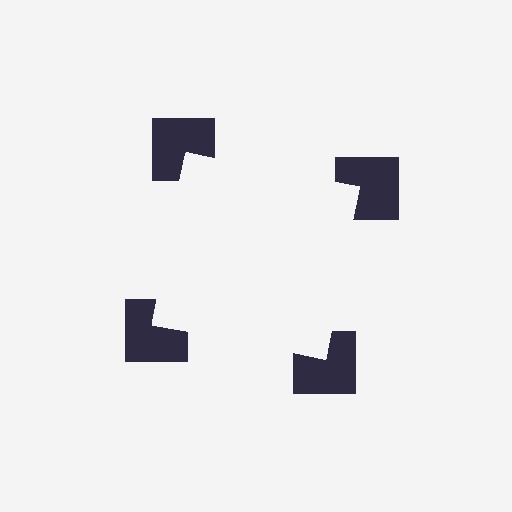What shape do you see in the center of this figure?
An illusory square — its edges are inferred from the aligned wedge cuts in the notched squares, not physically drawn.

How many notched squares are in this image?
There are 4 — one at each vertex of the illusory square.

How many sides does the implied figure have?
4 sides.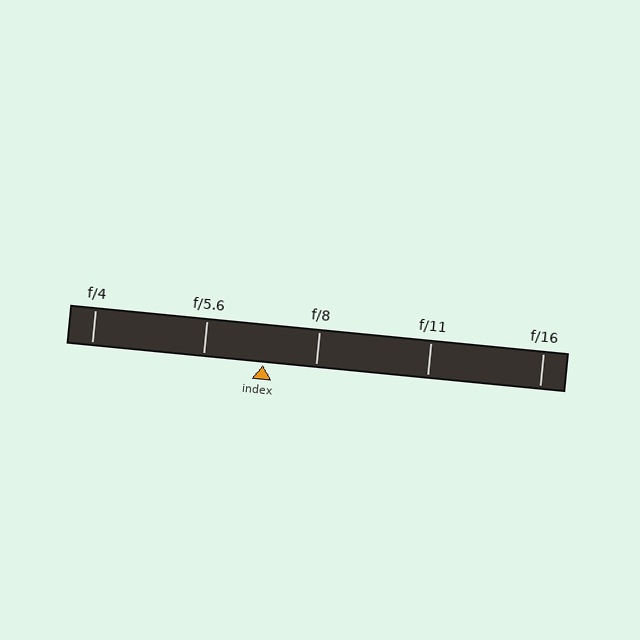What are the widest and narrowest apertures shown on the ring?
The widest aperture shown is f/4 and the narrowest is f/16.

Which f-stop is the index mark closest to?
The index mark is closest to f/8.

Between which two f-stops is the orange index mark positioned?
The index mark is between f/5.6 and f/8.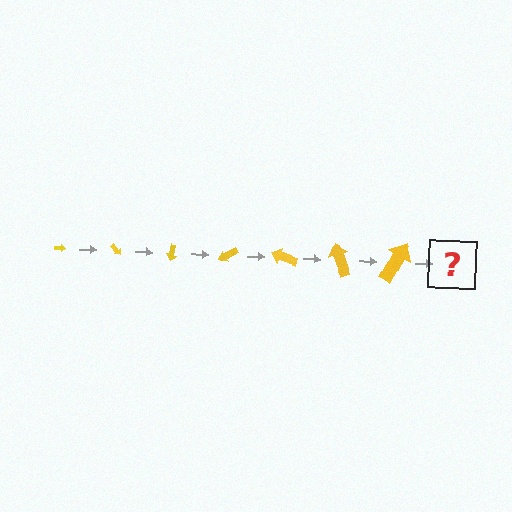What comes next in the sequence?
The next element should be an arrow, larger than the previous one and rotated 350 degrees from the start.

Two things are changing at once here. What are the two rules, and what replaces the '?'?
The two rules are that the arrow grows larger each step and it rotates 50 degrees each step. The '?' should be an arrow, larger than the previous one and rotated 350 degrees from the start.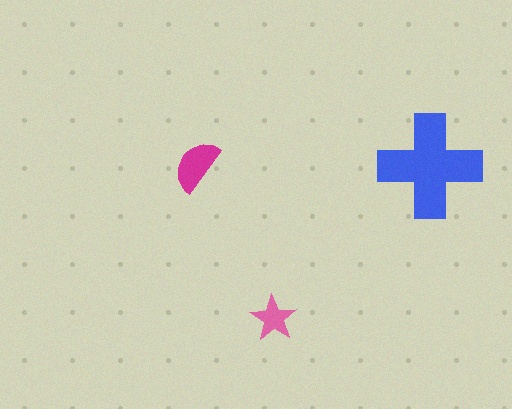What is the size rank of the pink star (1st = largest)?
3rd.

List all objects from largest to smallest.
The blue cross, the magenta semicircle, the pink star.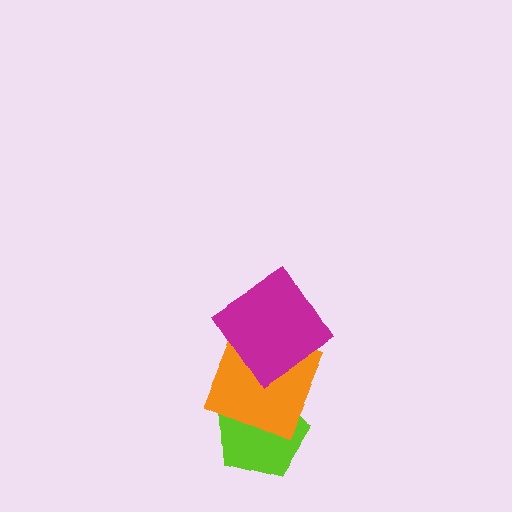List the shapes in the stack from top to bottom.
From top to bottom: the magenta diamond, the orange square, the lime pentagon.